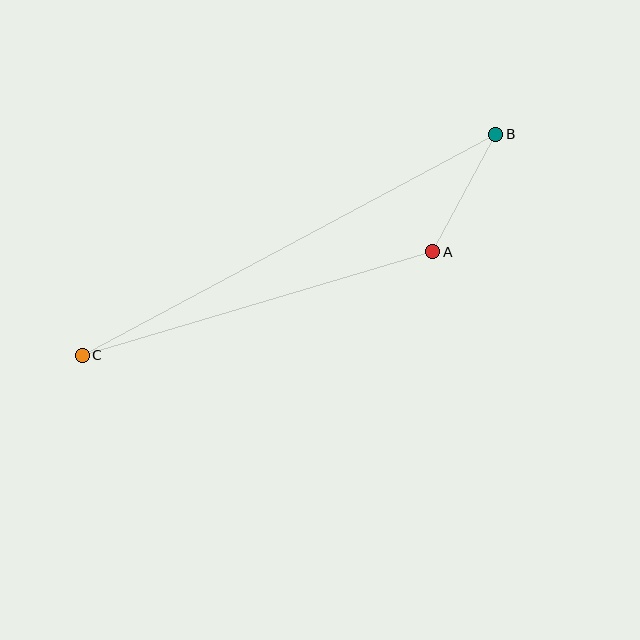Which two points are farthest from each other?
Points B and C are farthest from each other.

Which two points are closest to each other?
Points A and B are closest to each other.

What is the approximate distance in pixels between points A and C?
The distance between A and C is approximately 365 pixels.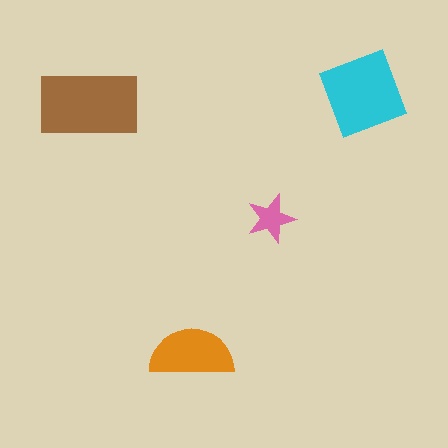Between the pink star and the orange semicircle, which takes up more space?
The orange semicircle.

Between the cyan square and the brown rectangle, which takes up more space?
The brown rectangle.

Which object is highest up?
The cyan square is topmost.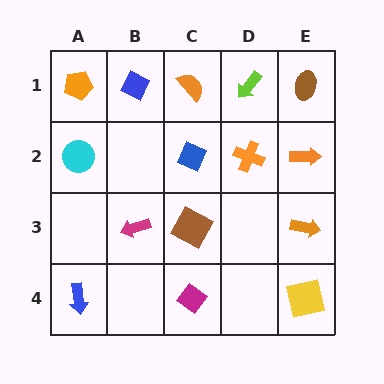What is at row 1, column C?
An orange semicircle.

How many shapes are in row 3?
3 shapes.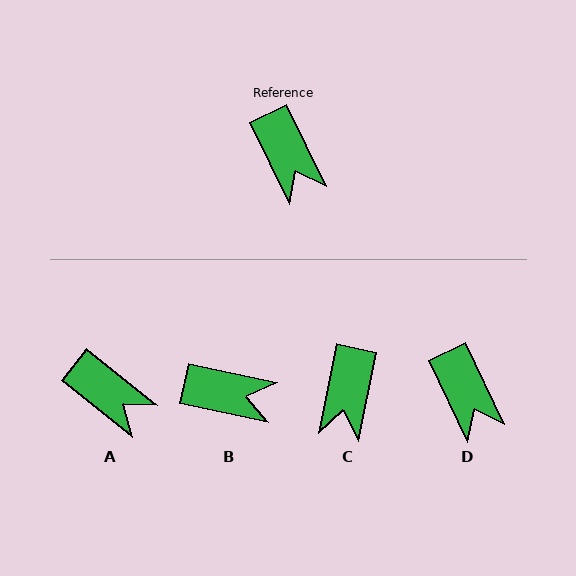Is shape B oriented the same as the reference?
No, it is off by about 53 degrees.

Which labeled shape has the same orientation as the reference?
D.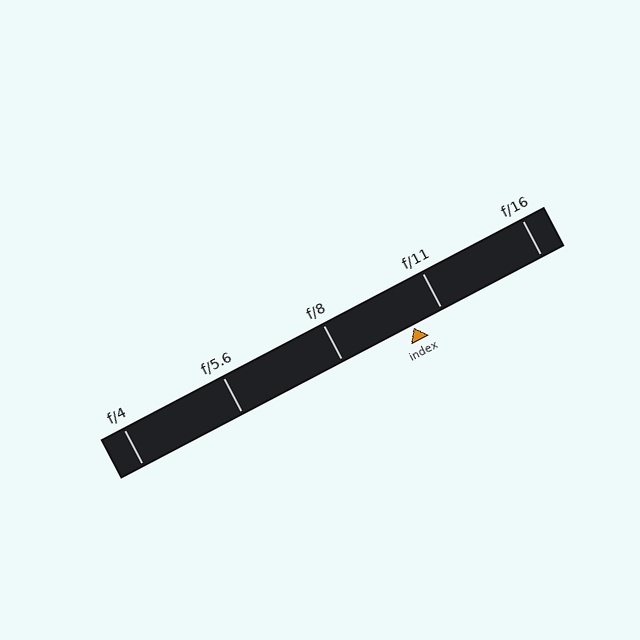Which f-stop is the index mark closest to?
The index mark is closest to f/11.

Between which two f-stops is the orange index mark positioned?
The index mark is between f/8 and f/11.